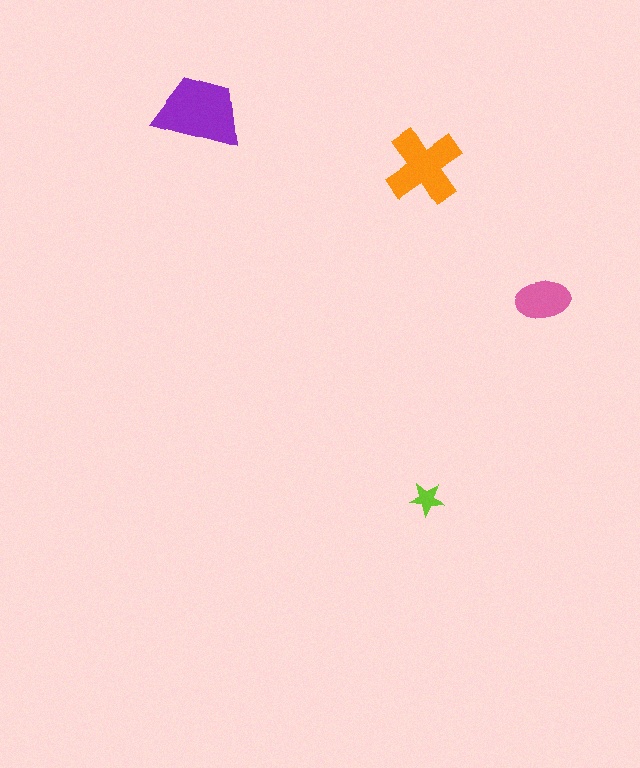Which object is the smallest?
The lime star.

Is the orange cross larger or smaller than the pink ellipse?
Larger.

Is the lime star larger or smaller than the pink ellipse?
Smaller.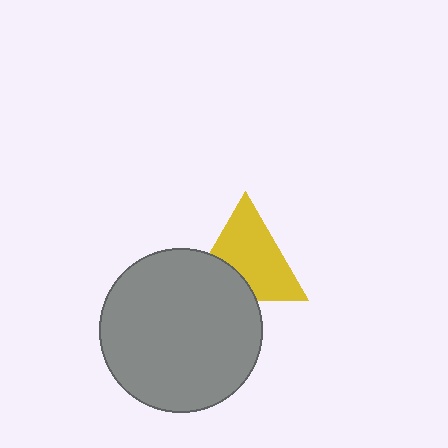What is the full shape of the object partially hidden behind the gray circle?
The partially hidden object is a yellow triangle.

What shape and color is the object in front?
The object in front is a gray circle.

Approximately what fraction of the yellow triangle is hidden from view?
Roughly 31% of the yellow triangle is hidden behind the gray circle.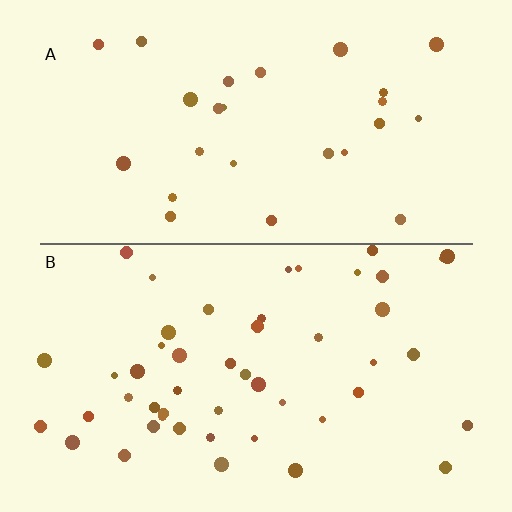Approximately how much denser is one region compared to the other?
Approximately 1.9× — region B over region A.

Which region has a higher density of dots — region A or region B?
B (the bottom).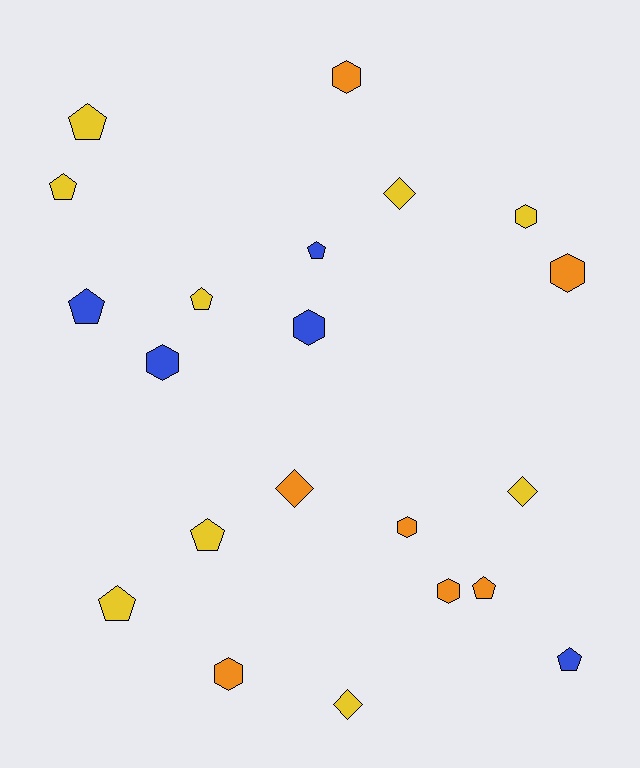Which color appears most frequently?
Yellow, with 9 objects.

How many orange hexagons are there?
There are 5 orange hexagons.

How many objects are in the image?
There are 21 objects.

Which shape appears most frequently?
Pentagon, with 9 objects.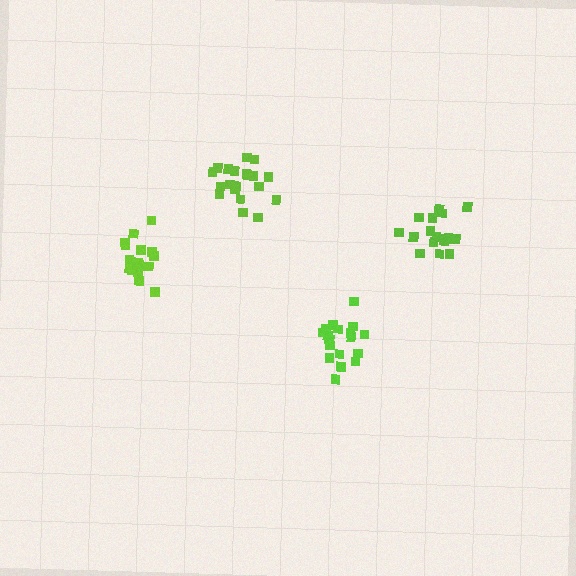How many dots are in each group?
Group 1: 16 dots, Group 2: 18 dots, Group 3: 18 dots, Group 4: 20 dots (72 total).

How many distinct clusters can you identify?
There are 4 distinct clusters.